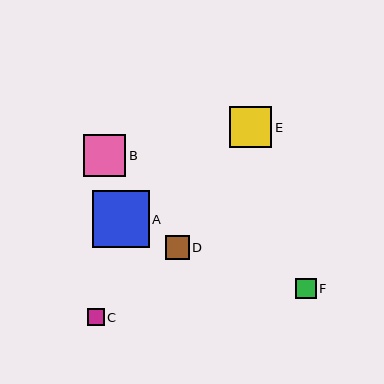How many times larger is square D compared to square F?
Square D is approximately 1.2 times the size of square F.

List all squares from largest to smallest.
From largest to smallest: A, B, E, D, F, C.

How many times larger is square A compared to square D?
Square A is approximately 2.4 times the size of square D.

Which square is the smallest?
Square C is the smallest with a size of approximately 17 pixels.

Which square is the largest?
Square A is the largest with a size of approximately 57 pixels.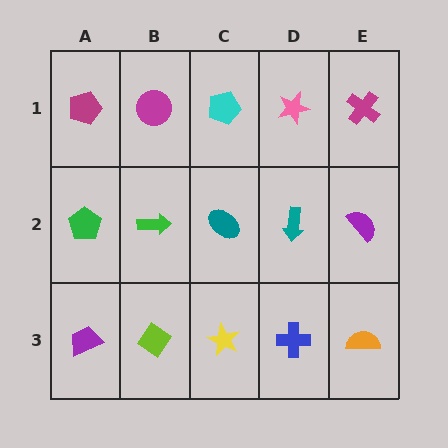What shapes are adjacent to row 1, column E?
A purple semicircle (row 2, column E), a pink star (row 1, column D).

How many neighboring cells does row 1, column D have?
3.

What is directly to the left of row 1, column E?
A pink star.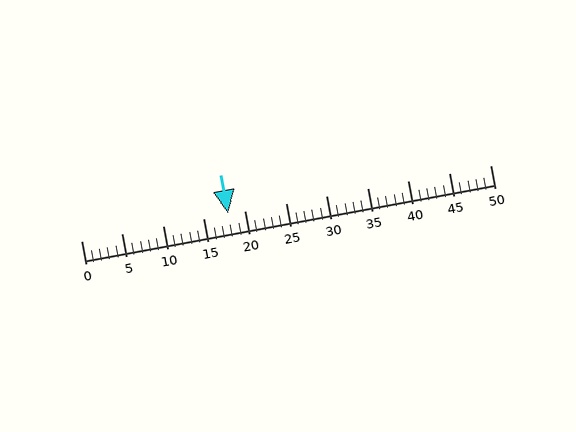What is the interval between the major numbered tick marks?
The major tick marks are spaced 5 units apart.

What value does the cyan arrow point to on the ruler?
The cyan arrow points to approximately 18.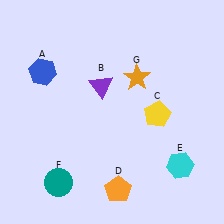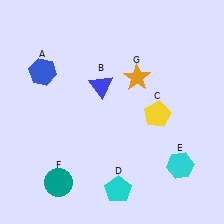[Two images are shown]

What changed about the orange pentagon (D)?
In Image 1, D is orange. In Image 2, it changed to cyan.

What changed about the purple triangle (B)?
In Image 1, B is purple. In Image 2, it changed to blue.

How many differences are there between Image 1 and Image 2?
There are 2 differences between the two images.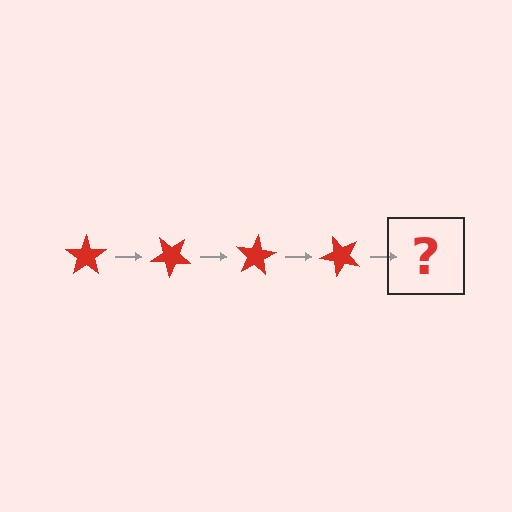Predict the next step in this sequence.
The next step is a red star rotated 160 degrees.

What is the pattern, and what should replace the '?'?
The pattern is that the star rotates 40 degrees each step. The '?' should be a red star rotated 160 degrees.